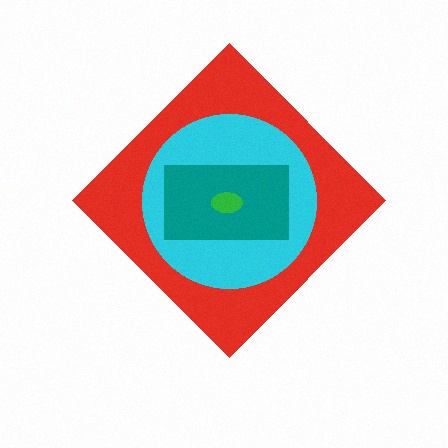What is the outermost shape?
The red diamond.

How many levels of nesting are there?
4.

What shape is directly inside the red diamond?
The cyan circle.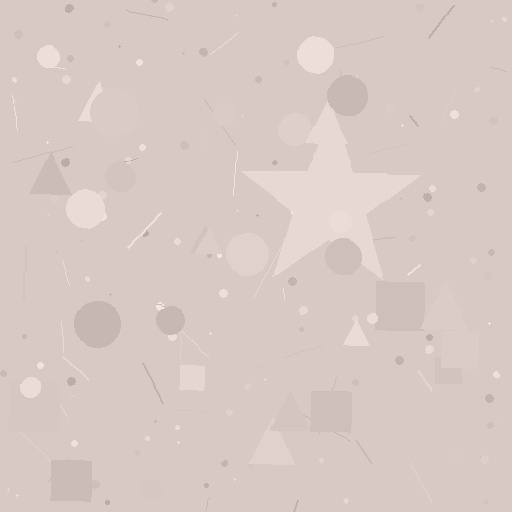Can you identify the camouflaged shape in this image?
The camouflaged shape is a star.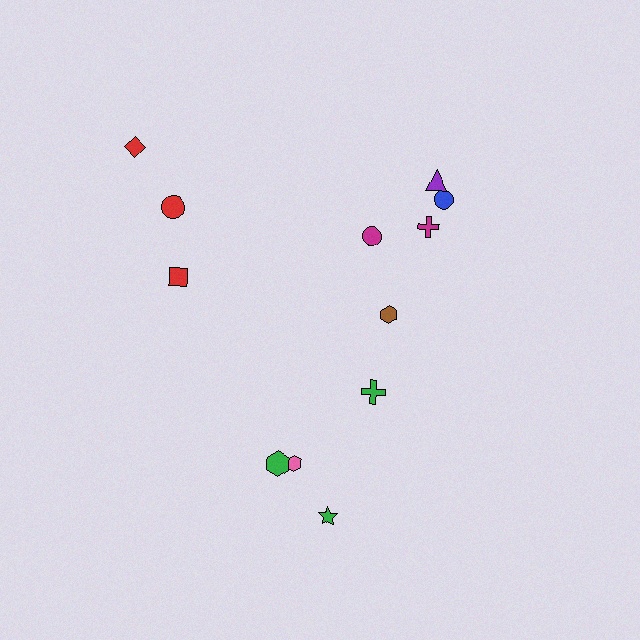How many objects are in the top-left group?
There are 3 objects.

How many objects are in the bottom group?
There are 4 objects.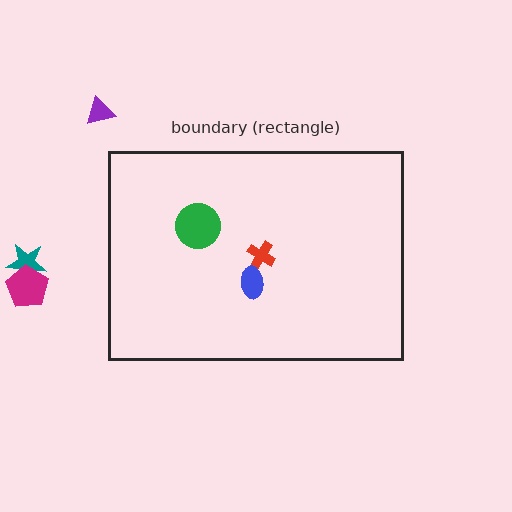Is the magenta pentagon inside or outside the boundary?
Outside.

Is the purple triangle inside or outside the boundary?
Outside.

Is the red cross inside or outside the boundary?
Inside.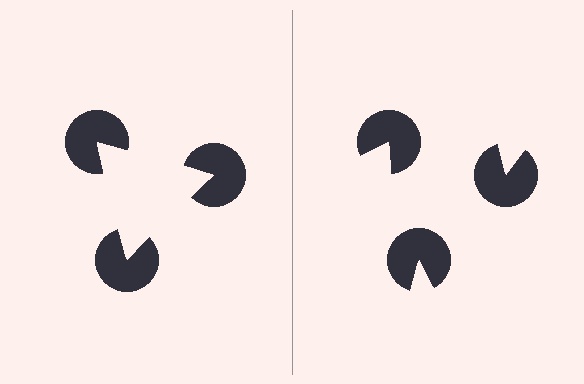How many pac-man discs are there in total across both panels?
6 — 3 on each side.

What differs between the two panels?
The pac-man discs are positioned identically on both sides; only the wedge orientations differ. On the left they align to a triangle; on the right they are misaligned.